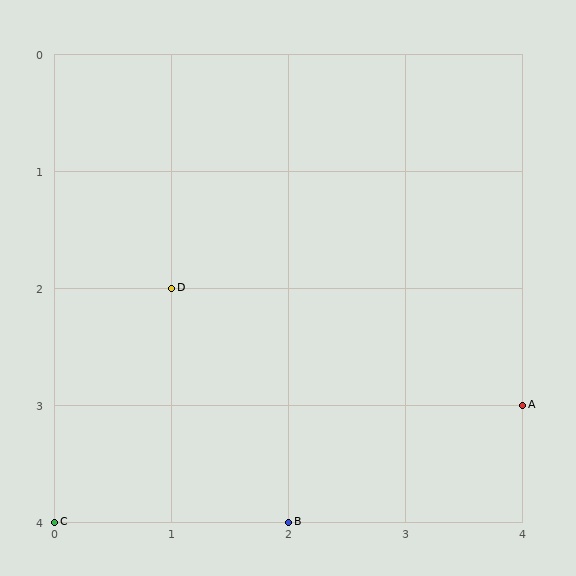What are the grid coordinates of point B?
Point B is at grid coordinates (2, 4).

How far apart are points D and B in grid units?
Points D and B are 1 column and 2 rows apart (about 2.2 grid units diagonally).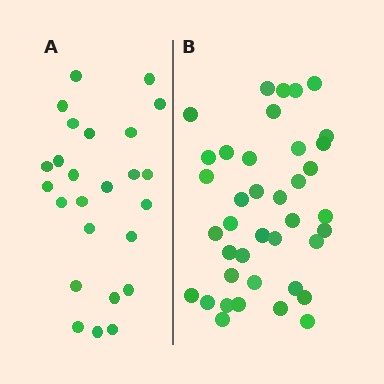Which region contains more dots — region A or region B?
Region B (the right region) has more dots.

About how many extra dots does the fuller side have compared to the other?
Region B has approximately 15 more dots than region A.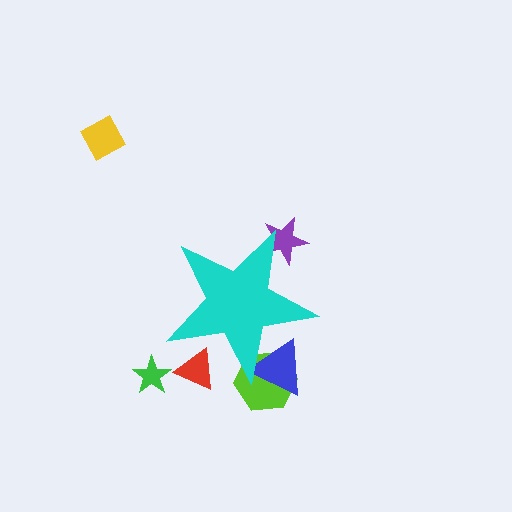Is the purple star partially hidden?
Yes, the purple star is partially hidden behind the cyan star.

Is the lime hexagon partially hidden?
Yes, the lime hexagon is partially hidden behind the cyan star.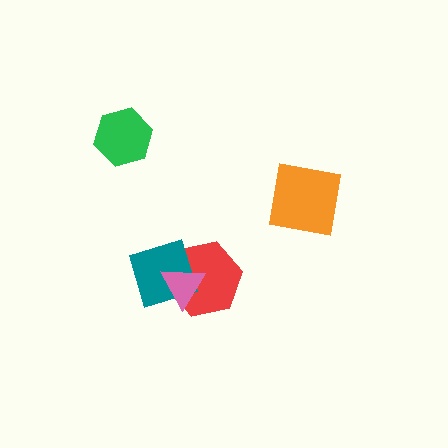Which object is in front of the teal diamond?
The pink triangle is in front of the teal diamond.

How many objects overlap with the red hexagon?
2 objects overlap with the red hexagon.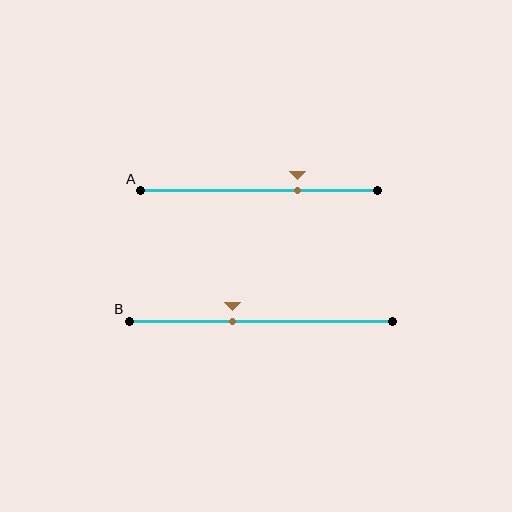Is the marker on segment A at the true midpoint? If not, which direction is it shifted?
No, the marker on segment A is shifted to the right by about 16% of the segment length.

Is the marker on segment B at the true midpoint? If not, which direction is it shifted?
No, the marker on segment B is shifted to the left by about 11% of the segment length.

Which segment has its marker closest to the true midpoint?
Segment B has its marker closest to the true midpoint.